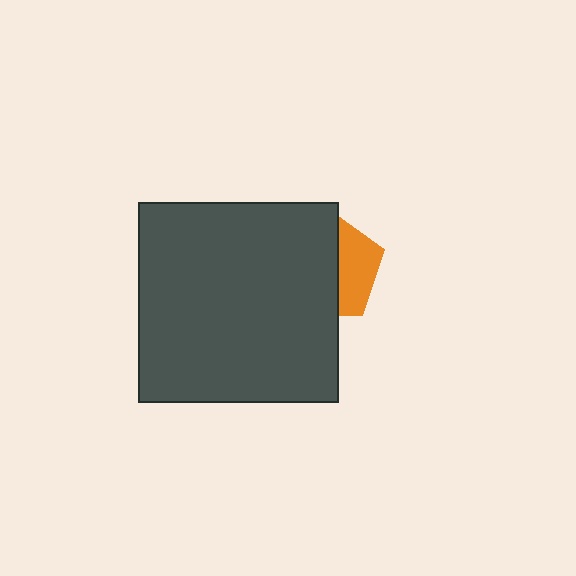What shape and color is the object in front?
The object in front is a dark gray square.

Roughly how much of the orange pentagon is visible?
A small part of it is visible (roughly 36%).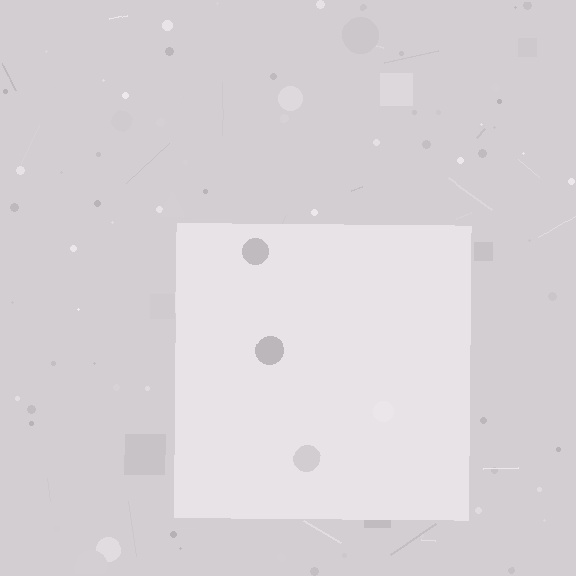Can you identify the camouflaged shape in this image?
The camouflaged shape is a square.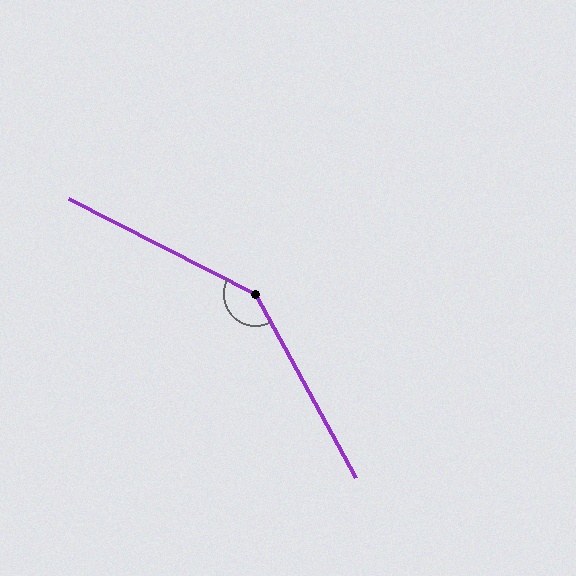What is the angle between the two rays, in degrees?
Approximately 146 degrees.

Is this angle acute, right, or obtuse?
It is obtuse.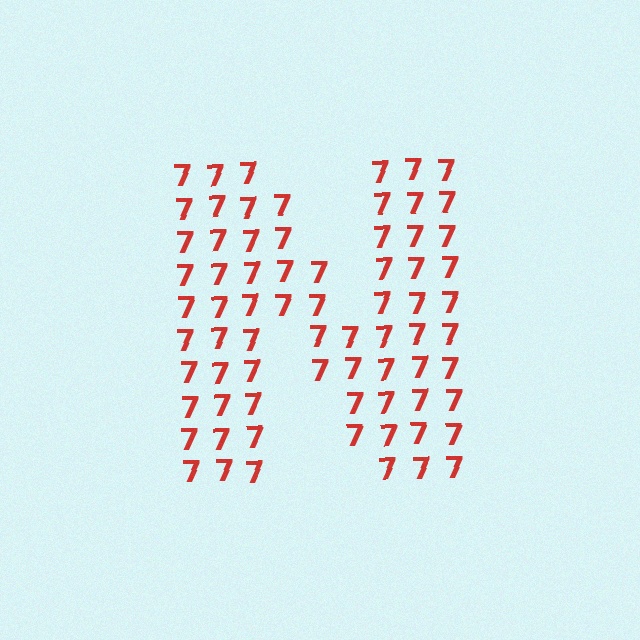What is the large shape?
The large shape is the letter N.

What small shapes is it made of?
It is made of small digit 7's.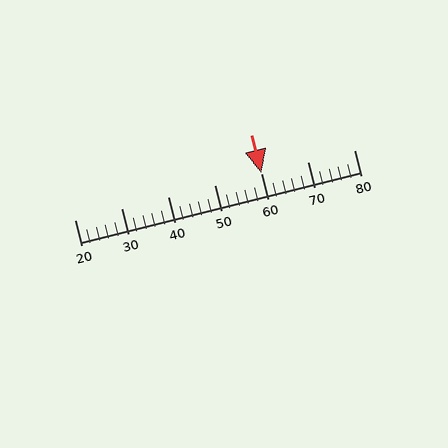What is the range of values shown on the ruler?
The ruler shows values from 20 to 80.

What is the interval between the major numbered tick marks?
The major tick marks are spaced 10 units apart.